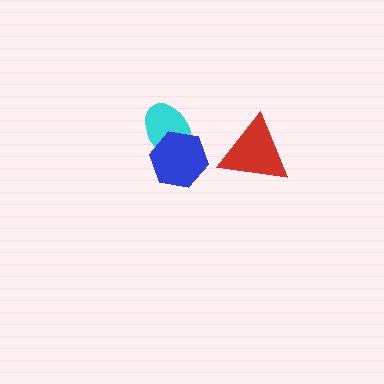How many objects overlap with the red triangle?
0 objects overlap with the red triangle.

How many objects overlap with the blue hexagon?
1 object overlaps with the blue hexagon.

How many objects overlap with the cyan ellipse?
1 object overlaps with the cyan ellipse.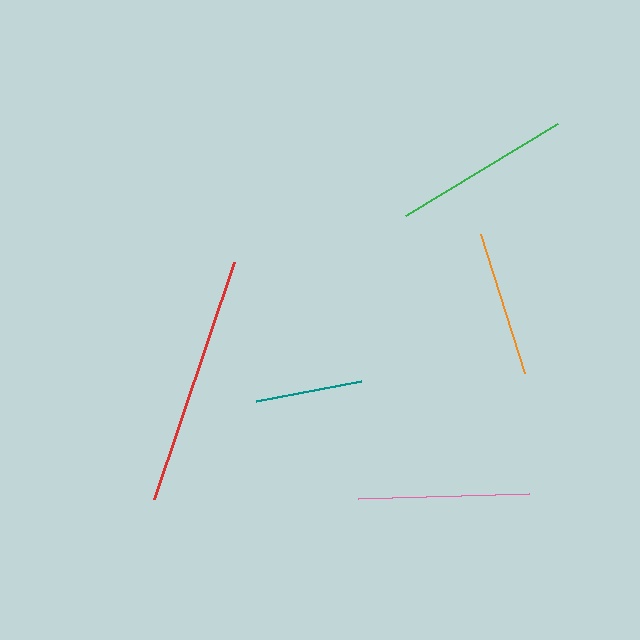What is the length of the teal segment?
The teal segment is approximately 108 pixels long.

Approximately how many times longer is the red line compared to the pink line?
The red line is approximately 1.5 times the length of the pink line.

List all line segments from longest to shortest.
From longest to shortest: red, green, pink, orange, teal.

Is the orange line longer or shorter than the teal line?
The orange line is longer than the teal line.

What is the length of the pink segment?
The pink segment is approximately 171 pixels long.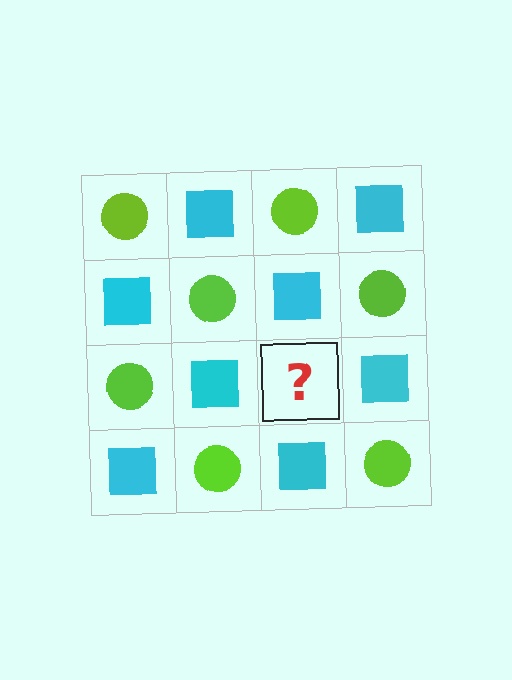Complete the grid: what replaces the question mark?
The question mark should be replaced with a lime circle.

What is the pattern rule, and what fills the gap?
The rule is that it alternates lime circle and cyan square in a checkerboard pattern. The gap should be filled with a lime circle.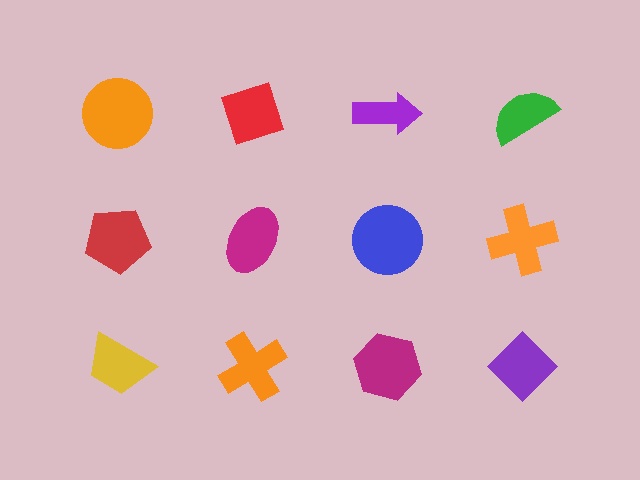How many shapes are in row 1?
4 shapes.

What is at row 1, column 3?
A purple arrow.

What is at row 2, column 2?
A magenta ellipse.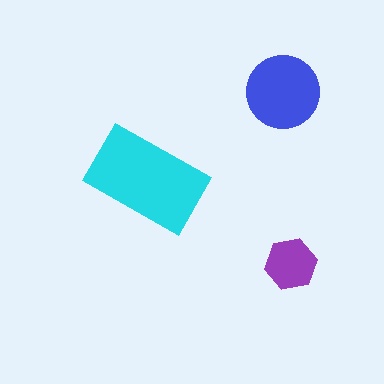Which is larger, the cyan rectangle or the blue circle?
The cyan rectangle.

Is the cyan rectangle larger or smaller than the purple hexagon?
Larger.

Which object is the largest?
The cyan rectangle.